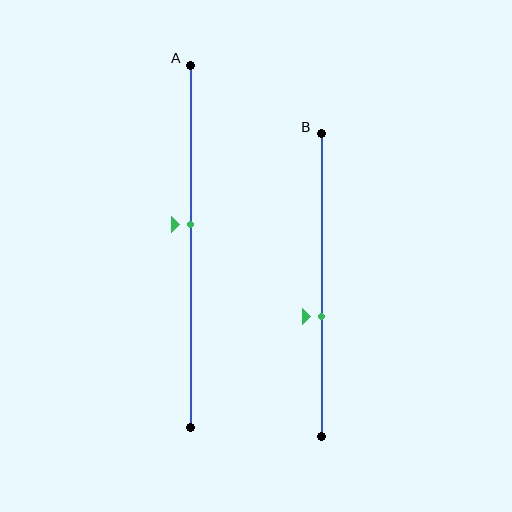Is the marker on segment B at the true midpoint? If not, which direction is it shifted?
No, the marker on segment B is shifted downward by about 10% of the segment length.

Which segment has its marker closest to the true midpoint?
Segment A has its marker closest to the true midpoint.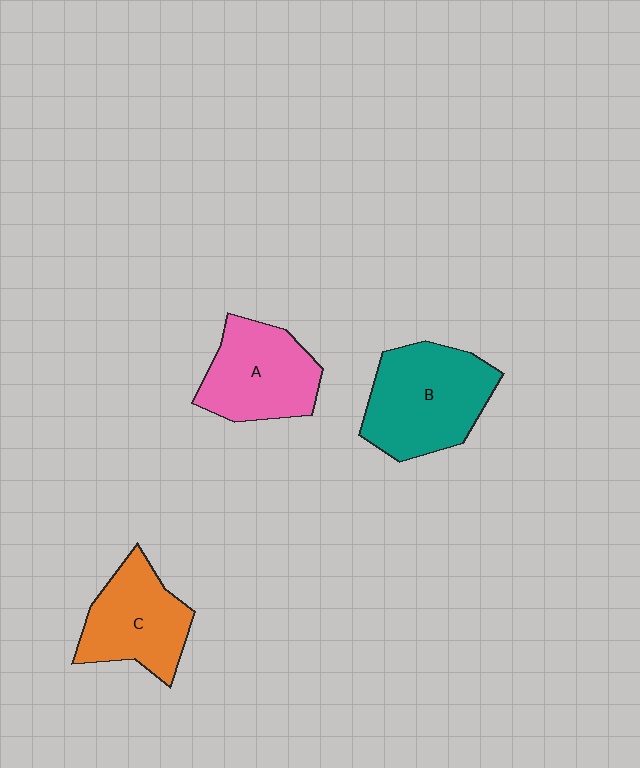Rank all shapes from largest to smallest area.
From largest to smallest: B (teal), A (pink), C (orange).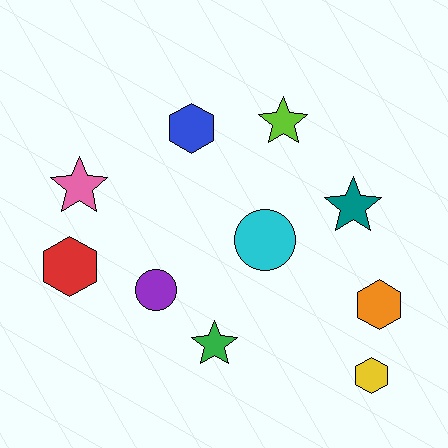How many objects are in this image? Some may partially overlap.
There are 10 objects.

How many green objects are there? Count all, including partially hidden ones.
There is 1 green object.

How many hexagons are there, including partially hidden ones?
There are 4 hexagons.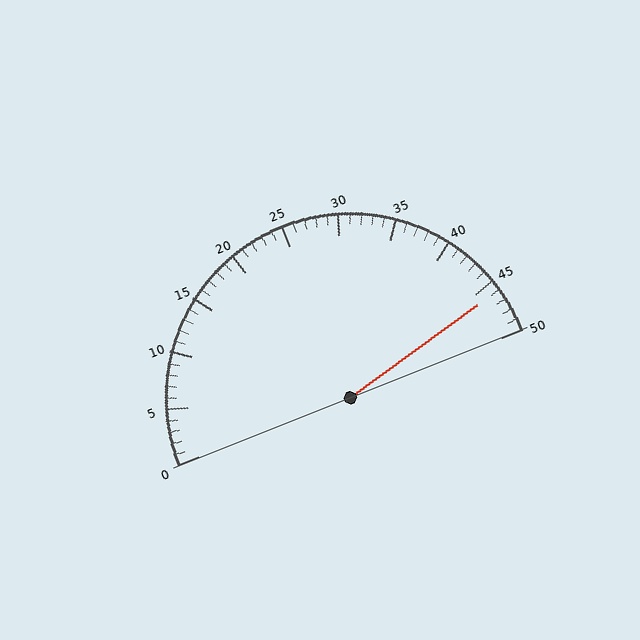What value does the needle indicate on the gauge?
The needle indicates approximately 46.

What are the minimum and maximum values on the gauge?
The gauge ranges from 0 to 50.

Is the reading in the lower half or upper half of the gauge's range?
The reading is in the upper half of the range (0 to 50).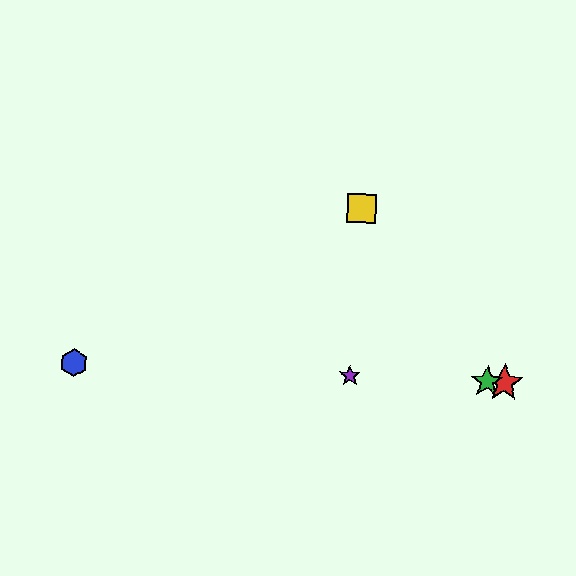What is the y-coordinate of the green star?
The green star is at y≈382.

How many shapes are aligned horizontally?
4 shapes (the red star, the blue hexagon, the green star, the purple star) are aligned horizontally.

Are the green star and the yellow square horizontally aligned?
No, the green star is at y≈382 and the yellow square is at y≈208.